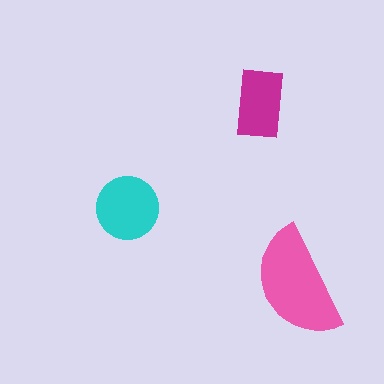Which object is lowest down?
The pink semicircle is bottommost.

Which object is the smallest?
The magenta rectangle.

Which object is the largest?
The pink semicircle.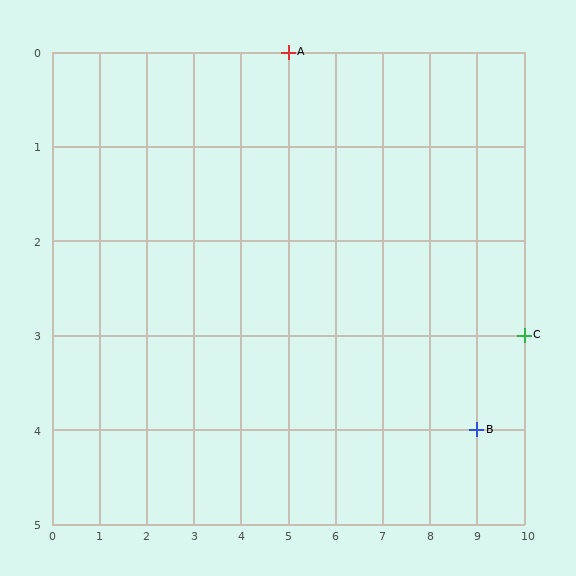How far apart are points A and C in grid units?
Points A and C are 5 columns and 3 rows apart (about 5.8 grid units diagonally).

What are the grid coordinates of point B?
Point B is at grid coordinates (9, 4).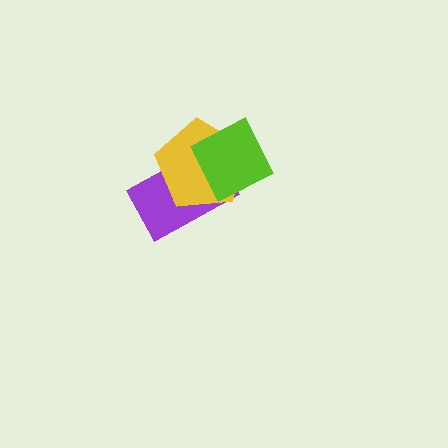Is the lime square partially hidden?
No, no other shape covers it.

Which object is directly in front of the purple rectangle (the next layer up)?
The yellow pentagon is directly in front of the purple rectangle.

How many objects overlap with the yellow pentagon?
2 objects overlap with the yellow pentagon.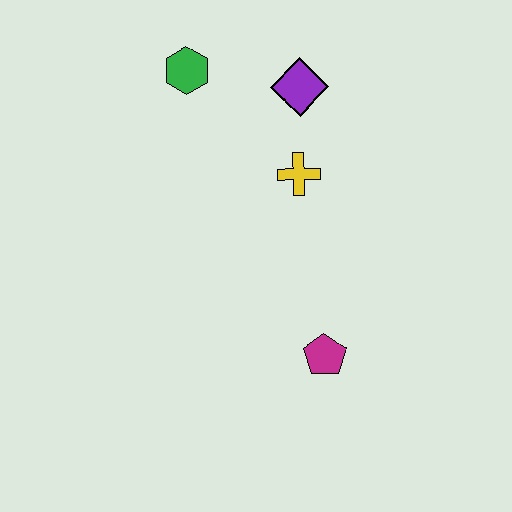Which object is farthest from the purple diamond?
The magenta pentagon is farthest from the purple diamond.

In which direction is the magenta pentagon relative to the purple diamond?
The magenta pentagon is below the purple diamond.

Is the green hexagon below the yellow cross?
No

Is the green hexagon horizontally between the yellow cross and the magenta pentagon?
No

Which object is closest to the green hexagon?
The purple diamond is closest to the green hexagon.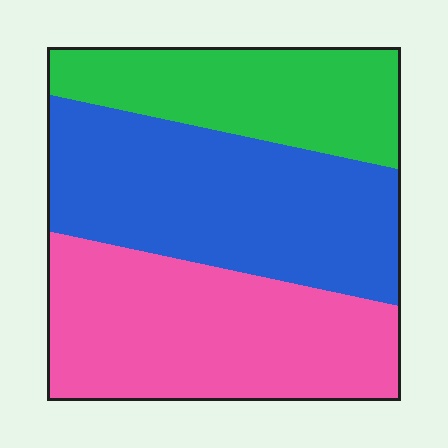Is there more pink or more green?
Pink.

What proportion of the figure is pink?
Pink covers around 35% of the figure.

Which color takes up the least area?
Green, at roughly 25%.